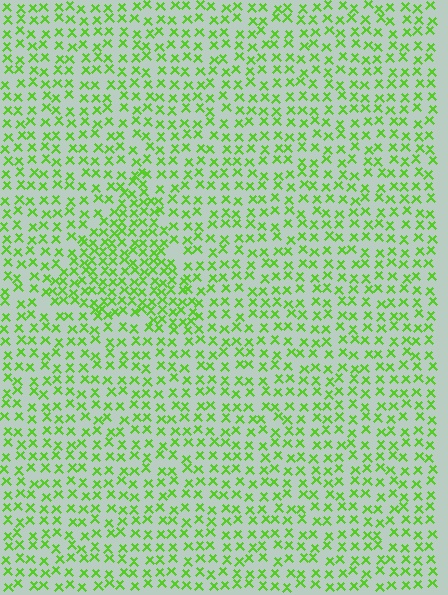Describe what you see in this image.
The image contains small lime elements arranged at two different densities. A triangle-shaped region is visible where the elements are more densely packed than the surrounding area.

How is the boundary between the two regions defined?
The boundary is defined by a change in element density (approximately 1.7x ratio). All elements are the same color, size, and shape.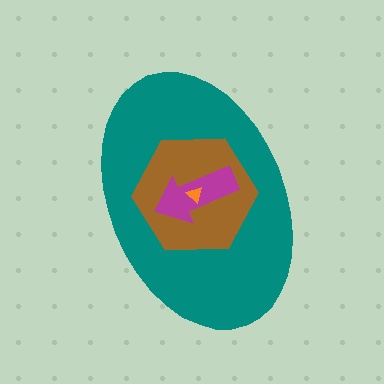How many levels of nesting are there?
4.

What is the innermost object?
The orange triangle.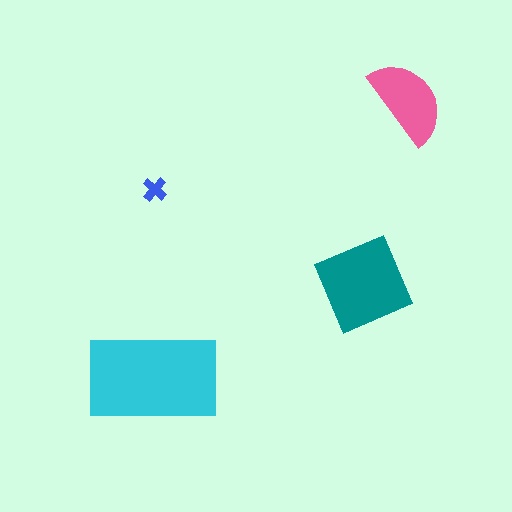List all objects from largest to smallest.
The cyan rectangle, the teal diamond, the pink semicircle, the blue cross.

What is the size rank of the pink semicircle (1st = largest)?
3rd.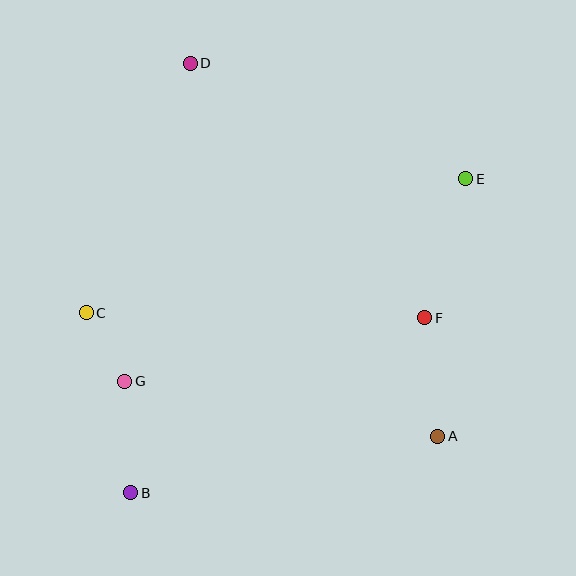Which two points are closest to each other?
Points C and G are closest to each other.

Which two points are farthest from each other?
Points B and E are farthest from each other.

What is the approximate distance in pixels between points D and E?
The distance between D and E is approximately 299 pixels.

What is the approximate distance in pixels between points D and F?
The distance between D and F is approximately 346 pixels.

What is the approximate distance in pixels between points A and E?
The distance between A and E is approximately 259 pixels.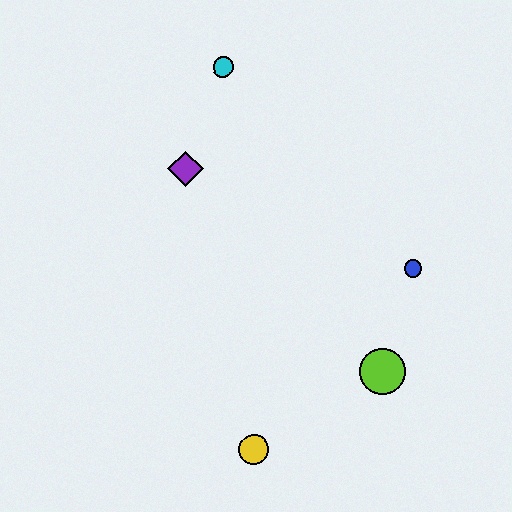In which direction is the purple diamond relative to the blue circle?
The purple diamond is to the left of the blue circle.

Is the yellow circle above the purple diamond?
No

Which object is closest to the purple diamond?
The cyan circle is closest to the purple diamond.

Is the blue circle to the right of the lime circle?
Yes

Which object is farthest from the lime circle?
The cyan circle is farthest from the lime circle.